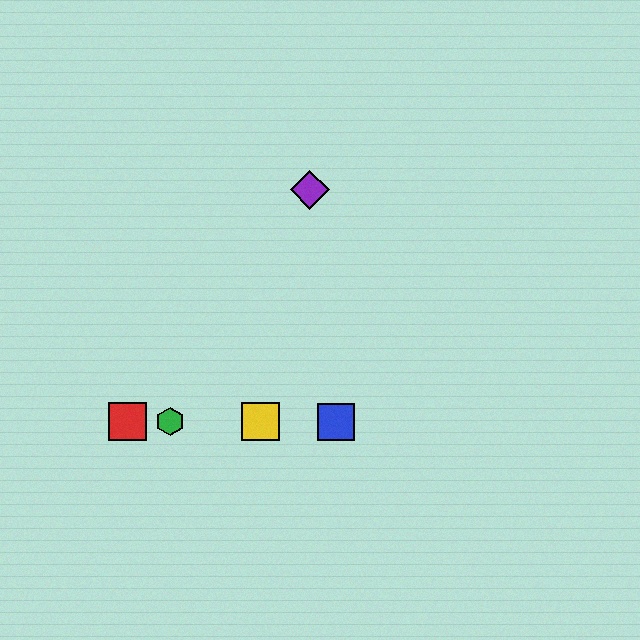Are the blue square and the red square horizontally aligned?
Yes, both are at y≈422.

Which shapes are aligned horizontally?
The red square, the blue square, the green hexagon, the yellow square are aligned horizontally.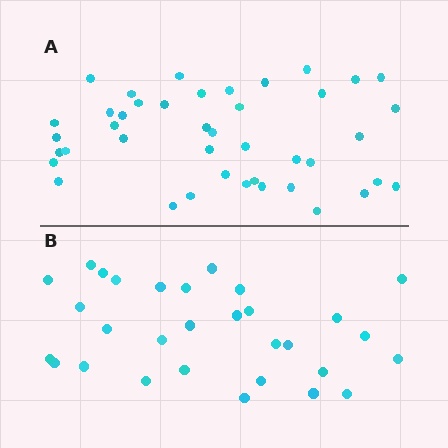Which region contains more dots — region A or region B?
Region A (the top region) has more dots.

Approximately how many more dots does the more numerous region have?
Region A has roughly 12 or so more dots than region B.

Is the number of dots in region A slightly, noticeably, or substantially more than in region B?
Region A has noticeably more, but not dramatically so. The ratio is roughly 1.4 to 1.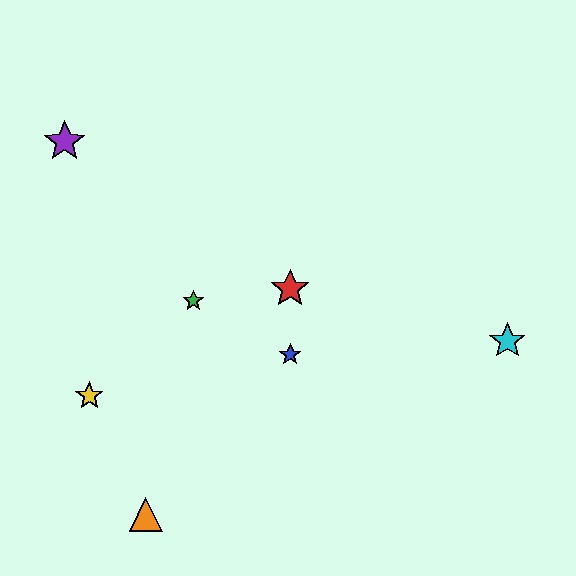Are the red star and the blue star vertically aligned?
Yes, both are at x≈290.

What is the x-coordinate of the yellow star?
The yellow star is at x≈89.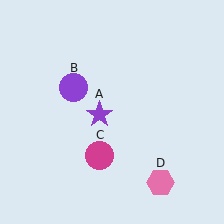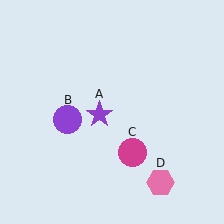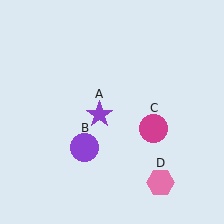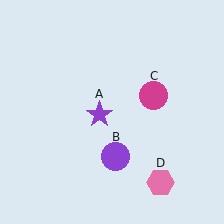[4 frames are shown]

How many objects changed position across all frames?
2 objects changed position: purple circle (object B), magenta circle (object C).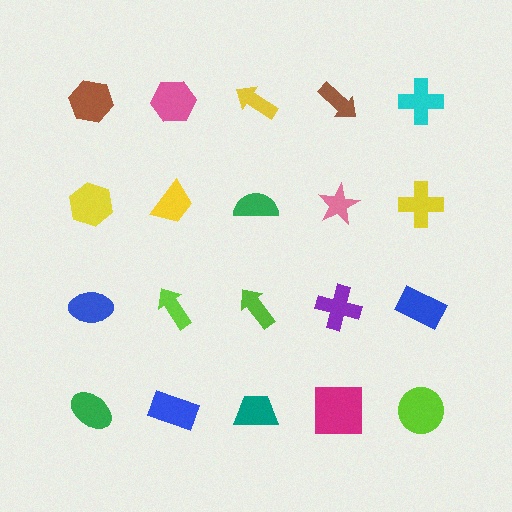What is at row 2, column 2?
A yellow trapezoid.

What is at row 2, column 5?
A yellow cross.